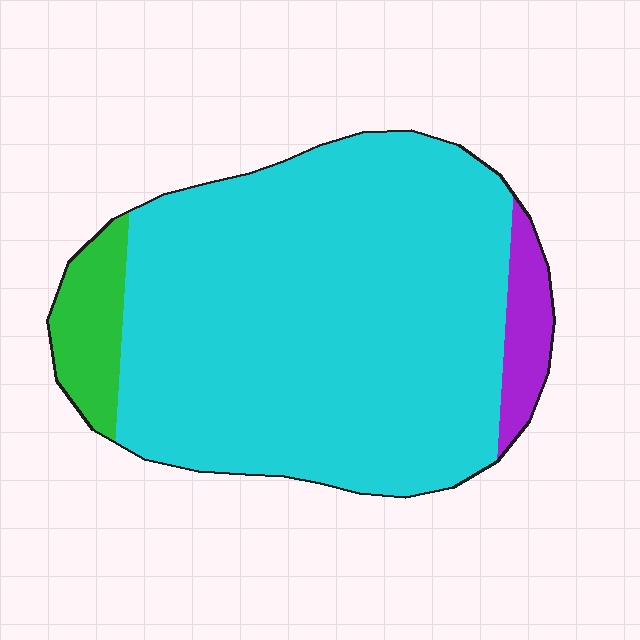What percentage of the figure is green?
Green takes up about one tenth (1/10) of the figure.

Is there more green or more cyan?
Cyan.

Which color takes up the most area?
Cyan, at roughly 85%.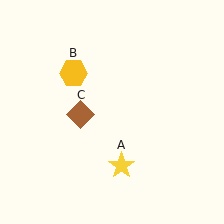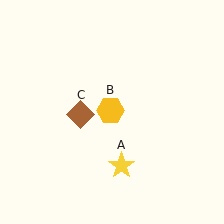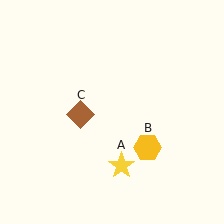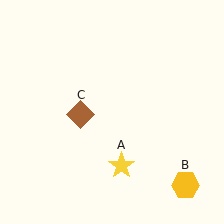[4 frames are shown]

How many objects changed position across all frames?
1 object changed position: yellow hexagon (object B).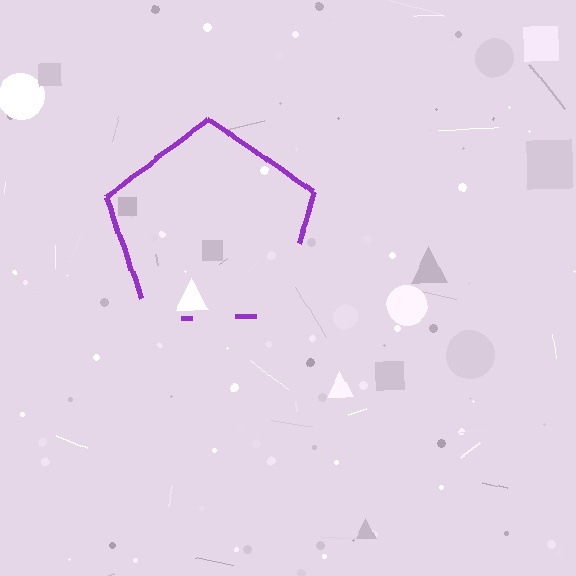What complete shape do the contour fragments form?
The contour fragments form a pentagon.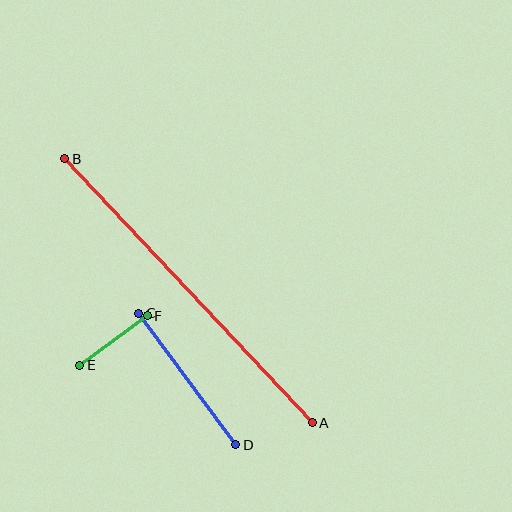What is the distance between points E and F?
The distance is approximately 84 pixels.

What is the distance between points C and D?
The distance is approximately 164 pixels.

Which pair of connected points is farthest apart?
Points A and B are farthest apart.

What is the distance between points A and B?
The distance is approximately 362 pixels.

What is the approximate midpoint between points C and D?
The midpoint is at approximately (187, 379) pixels.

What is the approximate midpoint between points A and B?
The midpoint is at approximately (189, 291) pixels.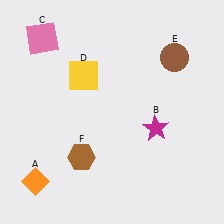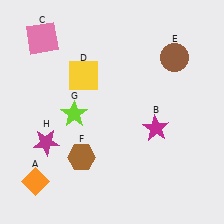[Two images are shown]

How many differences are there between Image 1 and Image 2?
There are 2 differences between the two images.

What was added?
A lime star (G), a magenta star (H) were added in Image 2.